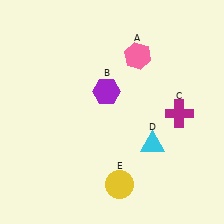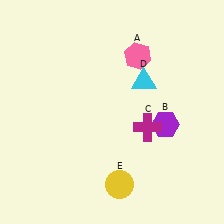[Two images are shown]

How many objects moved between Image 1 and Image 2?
3 objects moved between the two images.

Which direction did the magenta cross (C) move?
The magenta cross (C) moved left.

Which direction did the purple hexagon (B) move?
The purple hexagon (B) moved right.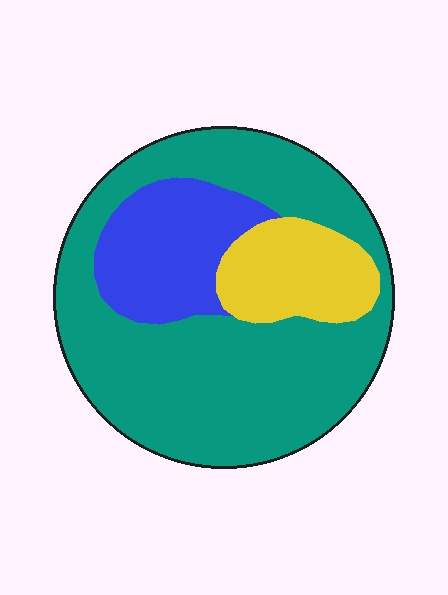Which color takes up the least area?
Yellow, at roughly 15%.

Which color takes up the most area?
Teal, at roughly 65%.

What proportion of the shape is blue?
Blue covers around 20% of the shape.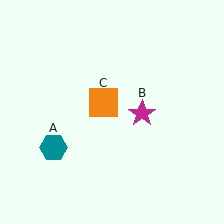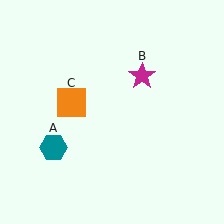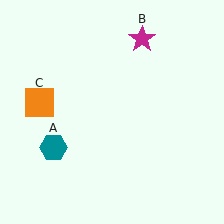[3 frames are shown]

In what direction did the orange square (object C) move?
The orange square (object C) moved left.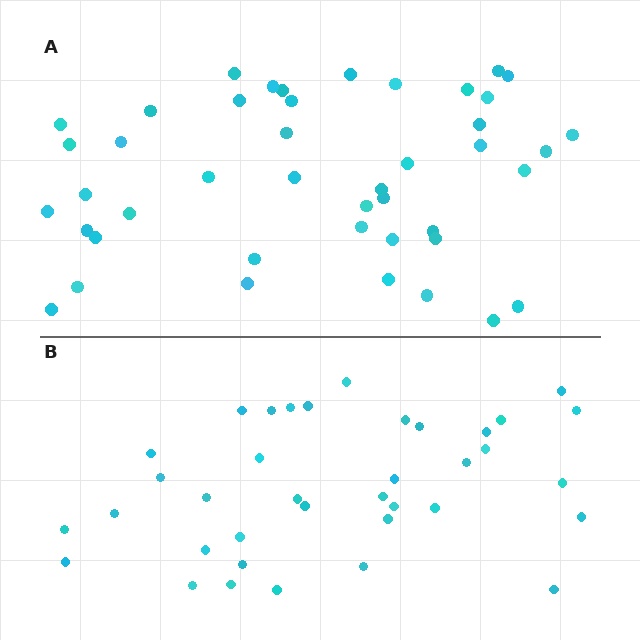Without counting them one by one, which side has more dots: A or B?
Region A (the top region) has more dots.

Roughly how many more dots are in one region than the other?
Region A has roughly 8 or so more dots than region B.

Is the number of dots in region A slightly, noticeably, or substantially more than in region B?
Region A has only slightly more — the two regions are fairly close. The ratio is roughly 1.2 to 1.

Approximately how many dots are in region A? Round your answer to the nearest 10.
About 40 dots. (The exact count is 44, which rounds to 40.)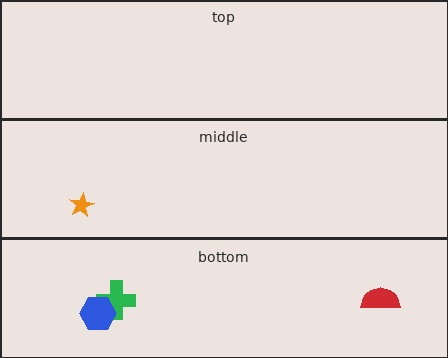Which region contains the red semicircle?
The bottom region.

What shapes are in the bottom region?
The red semicircle, the green cross, the blue hexagon.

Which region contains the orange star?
The middle region.